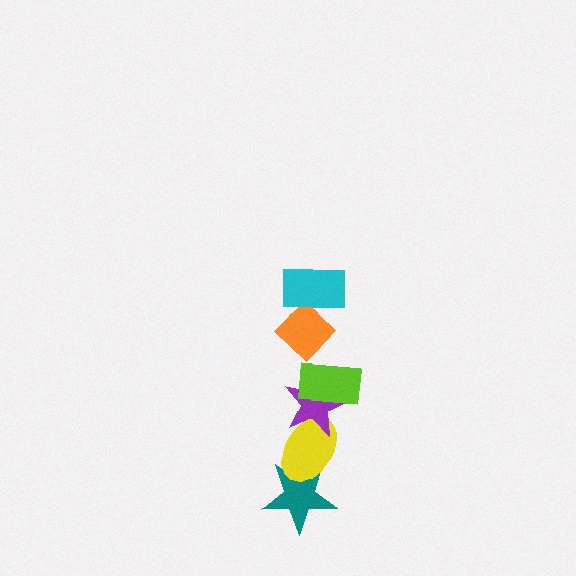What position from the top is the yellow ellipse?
The yellow ellipse is 5th from the top.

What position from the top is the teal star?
The teal star is 6th from the top.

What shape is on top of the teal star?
The yellow ellipse is on top of the teal star.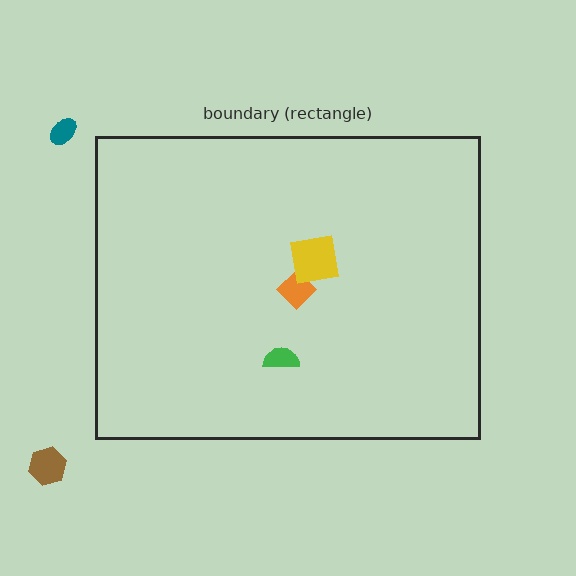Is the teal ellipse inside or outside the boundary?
Outside.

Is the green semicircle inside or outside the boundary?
Inside.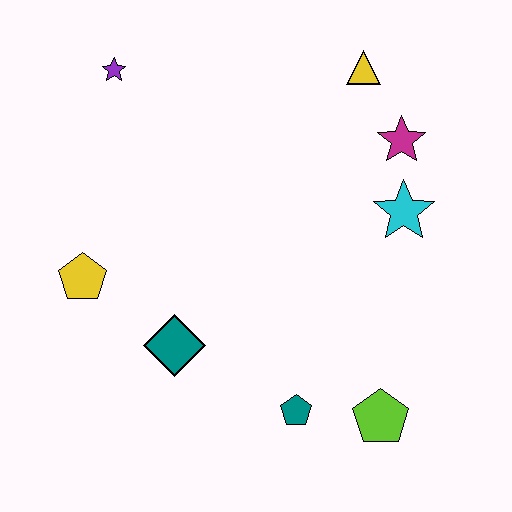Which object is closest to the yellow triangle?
The magenta star is closest to the yellow triangle.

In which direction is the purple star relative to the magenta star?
The purple star is to the left of the magenta star.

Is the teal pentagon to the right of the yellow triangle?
No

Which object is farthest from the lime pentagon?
The purple star is farthest from the lime pentagon.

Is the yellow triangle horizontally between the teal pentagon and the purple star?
No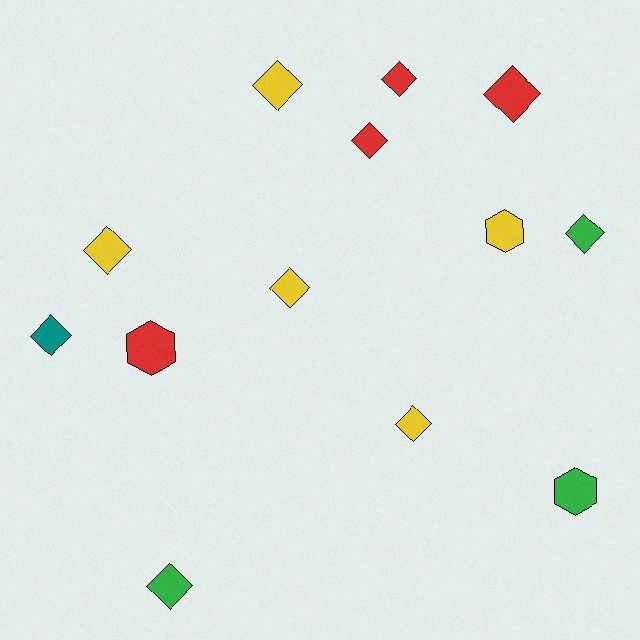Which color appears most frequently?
Yellow, with 5 objects.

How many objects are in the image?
There are 13 objects.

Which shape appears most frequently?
Diamond, with 10 objects.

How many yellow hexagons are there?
There is 1 yellow hexagon.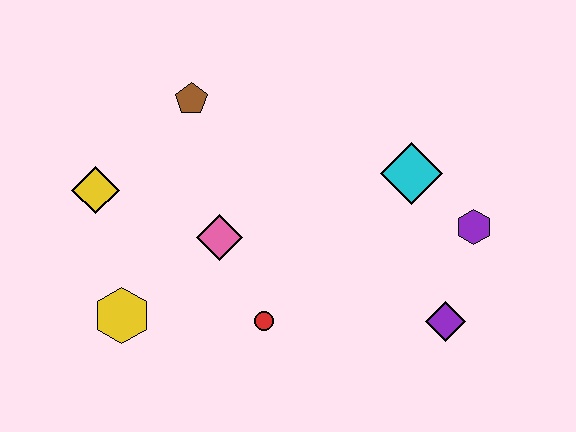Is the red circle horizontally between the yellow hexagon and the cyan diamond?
Yes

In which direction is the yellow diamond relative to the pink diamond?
The yellow diamond is to the left of the pink diamond.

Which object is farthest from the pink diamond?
The purple hexagon is farthest from the pink diamond.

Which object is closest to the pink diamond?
The red circle is closest to the pink diamond.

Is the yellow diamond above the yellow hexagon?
Yes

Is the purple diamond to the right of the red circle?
Yes